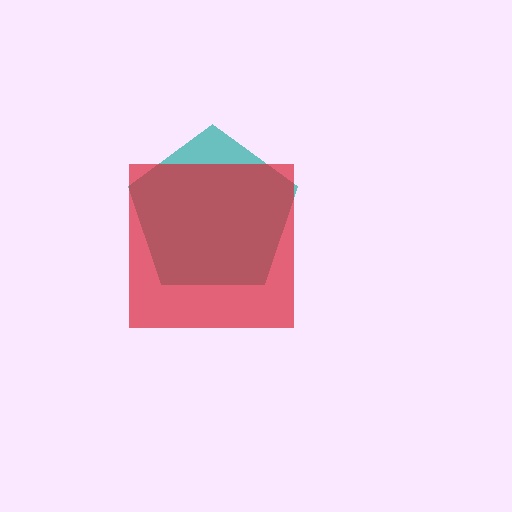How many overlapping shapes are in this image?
There are 2 overlapping shapes in the image.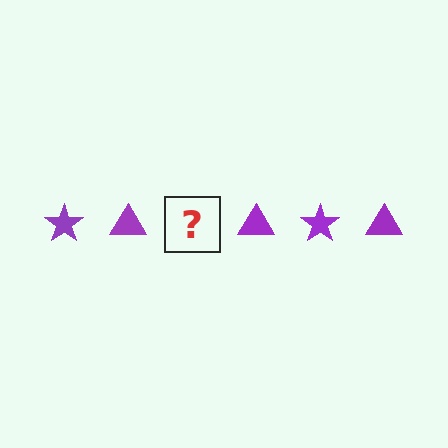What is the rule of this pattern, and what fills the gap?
The rule is that the pattern cycles through star, triangle shapes in purple. The gap should be filled with a purple star.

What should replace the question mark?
The question mark should be replaced with a purple star.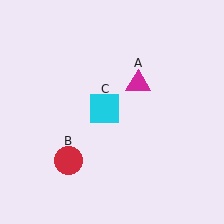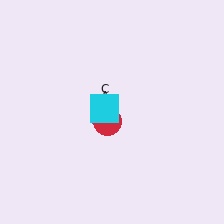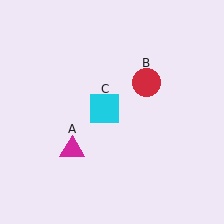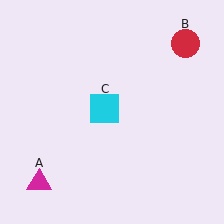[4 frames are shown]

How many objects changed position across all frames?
2 objects changed position: magenta triangle (object A), red circle (object B).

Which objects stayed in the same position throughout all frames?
Cyan square (object C) remained stationary.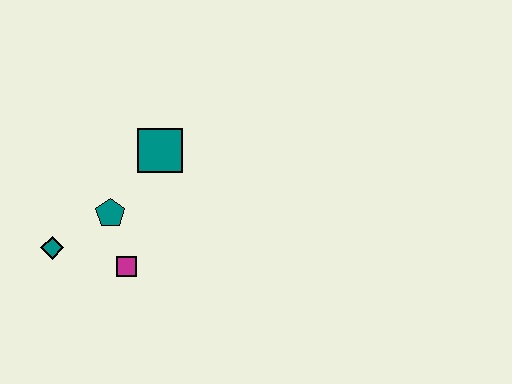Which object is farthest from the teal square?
The teal diamond is farthest from the teal square.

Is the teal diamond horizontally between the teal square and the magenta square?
No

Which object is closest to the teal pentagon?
The magenta square is closest to the teal pentagon.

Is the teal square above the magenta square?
Yes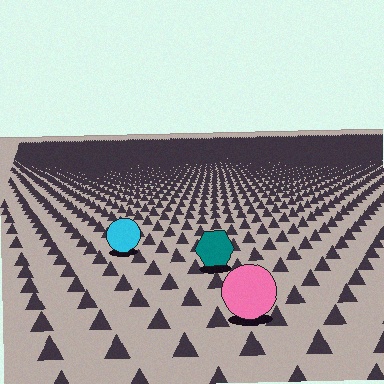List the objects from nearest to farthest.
From nearest to farthest: the pink circle, the teal hexagon, the cyan circle.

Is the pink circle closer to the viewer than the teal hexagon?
Yes. The pink circle is closer — you can tell from the texture gradient: the ground texture is coarser near it.